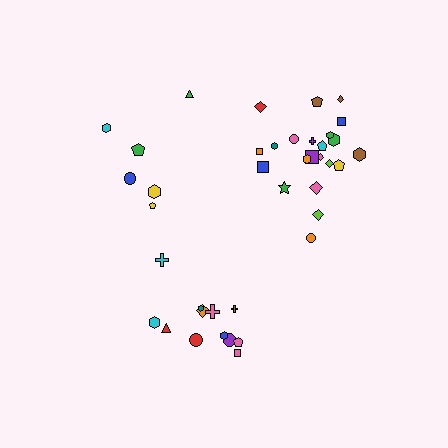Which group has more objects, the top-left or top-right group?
The top-right group.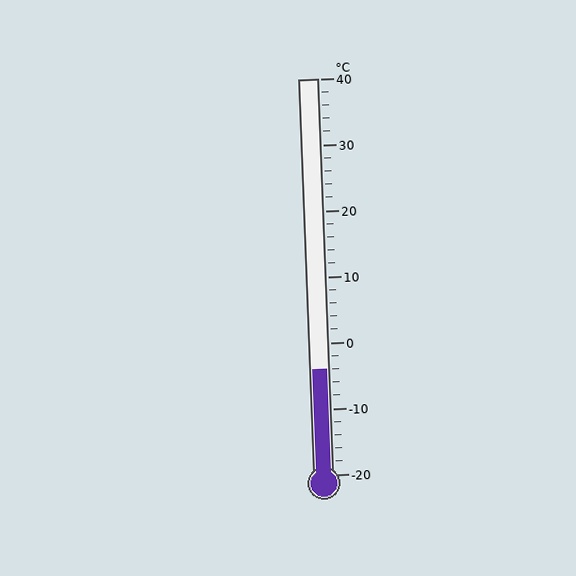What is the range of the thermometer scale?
The thermometer scale ranges from -20°C to 40°C.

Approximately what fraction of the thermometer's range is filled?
The thermometer is filled to approximately 25% of its range.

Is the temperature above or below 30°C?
The temperature is below 30°C.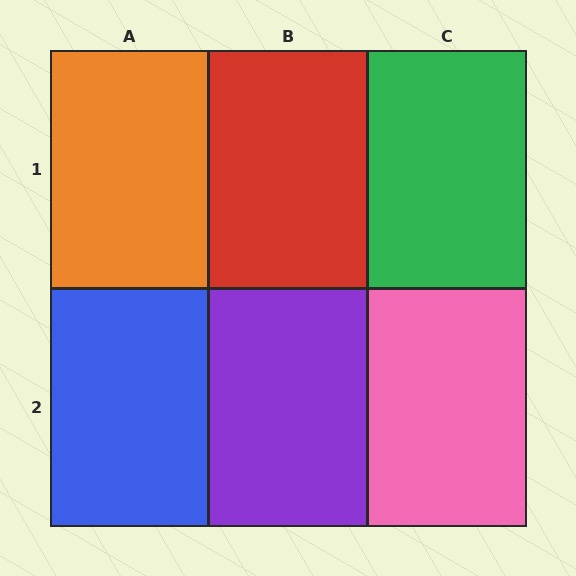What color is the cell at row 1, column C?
Green.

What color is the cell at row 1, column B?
Red.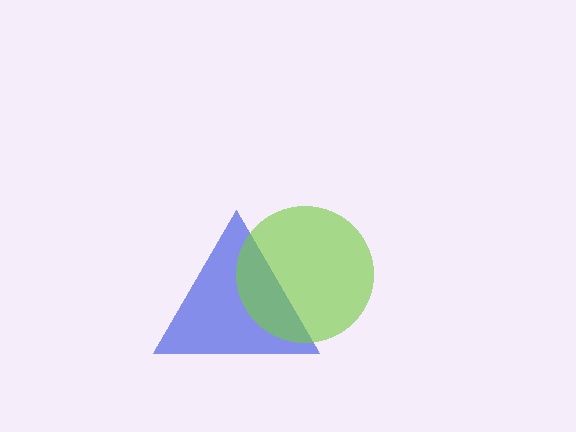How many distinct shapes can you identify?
There are 2 distinct shapes: a blue triangle, a lime circle.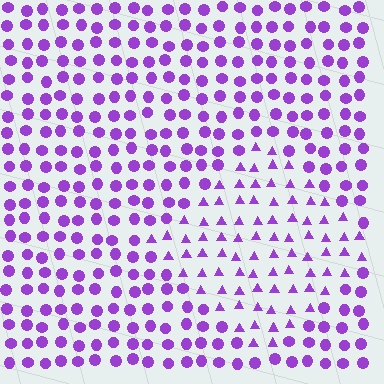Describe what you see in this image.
The image is filled with small purple elements arranged in a uniform grid. A diamond-shaped region contains triangles, while the surrounding area contains circles. The boundary is defined purely by the change in element shape.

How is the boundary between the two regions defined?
The boundary is defined by a change in element shape: triangles inside vs. circles outside. All elements share the same color and spacing.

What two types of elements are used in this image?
The image uses triangles inside the diamond region and circles outside it.